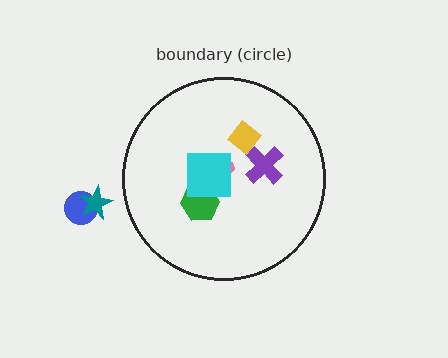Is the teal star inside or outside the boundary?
Outside.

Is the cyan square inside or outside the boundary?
Inside.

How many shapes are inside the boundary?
5 inside, 2 outside.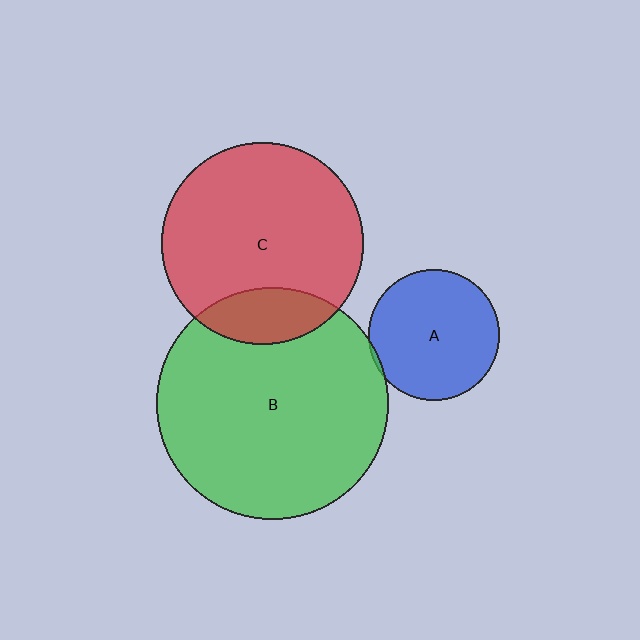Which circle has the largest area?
Circle B (green).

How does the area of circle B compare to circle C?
Approximately 1.3 times.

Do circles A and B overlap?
Yes.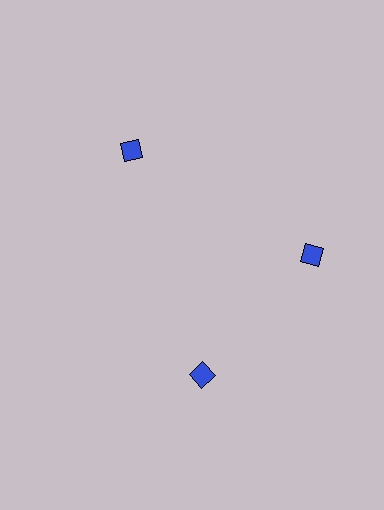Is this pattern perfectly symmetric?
No. The 3 blue diamonds are arranged in a ring, but one element near the 7 o'clock position is rotated out of alignment along the ring, breaking the 3-fold rotational symmetry.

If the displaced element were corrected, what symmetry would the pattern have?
It would have 3-fold rotational symmetry — the pattern would map onto itself every 120 degrees.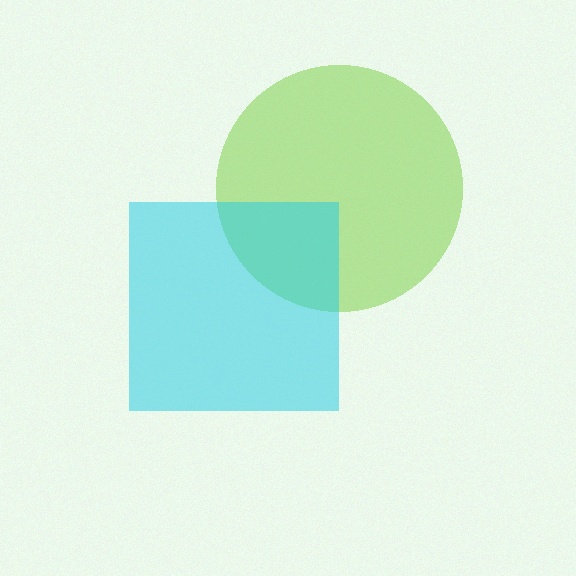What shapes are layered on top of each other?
The layered shapes are: a lime circle, a cyan square.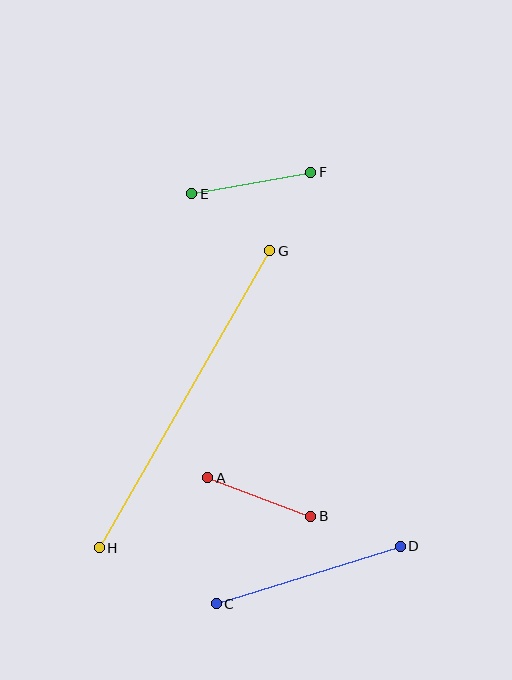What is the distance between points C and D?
The distance is approximately 193 pixels.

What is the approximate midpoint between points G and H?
The midpoint is at approximately (184, 399) pixels.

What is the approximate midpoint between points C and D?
The midpoint is at approximately (308, 575) pixels.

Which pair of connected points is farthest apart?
Points G and H are farthest apart.